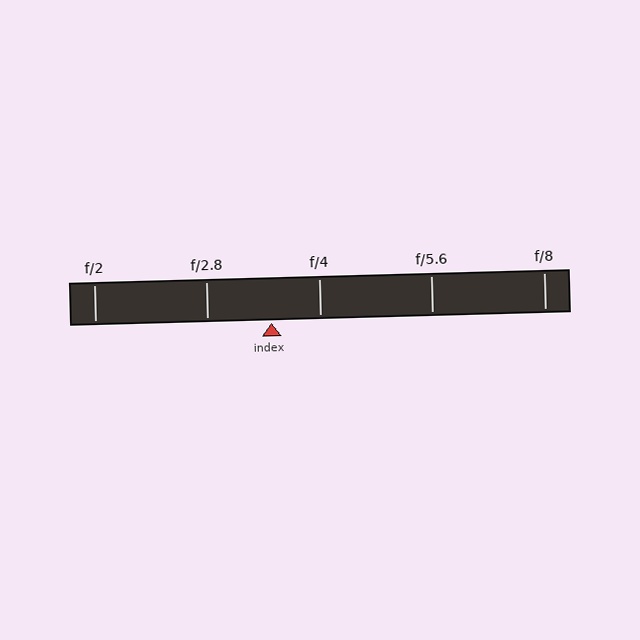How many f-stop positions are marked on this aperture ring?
There are 5 f-stop positions marked.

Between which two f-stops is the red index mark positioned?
The index mark is between f/2.8 and f/4.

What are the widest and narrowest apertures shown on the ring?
The widest aperture shown is f/2 and the narrowest is f/8.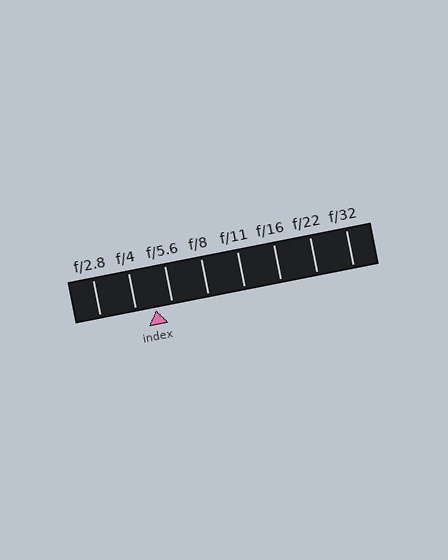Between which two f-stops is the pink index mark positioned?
The index mark is between f/4 and f/5.6.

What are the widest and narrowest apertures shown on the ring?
The widest aperture shown is f/2.8 and the narrowest is f/32.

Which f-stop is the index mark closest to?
The index mark is closest to f/5.6.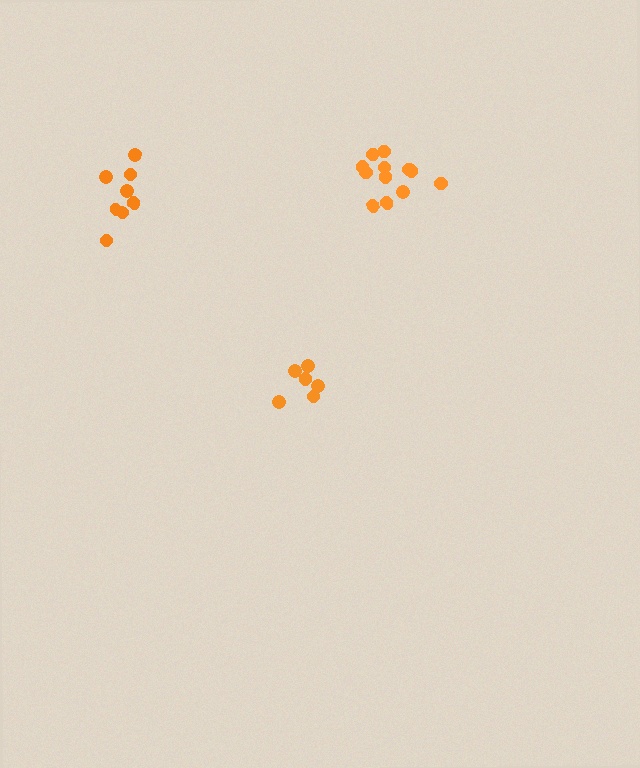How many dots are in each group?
Group 1: 12 dots, Group 2: 6 dots, Group 3: 8 dots (26 total).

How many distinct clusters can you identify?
There are 3 distinct clusters.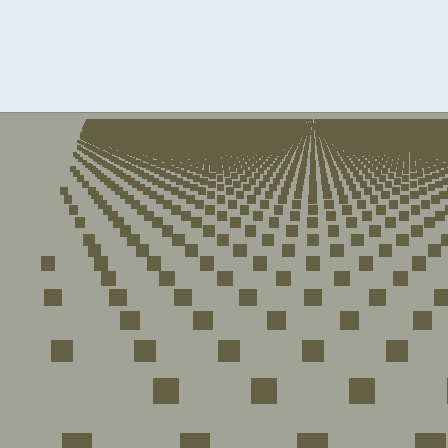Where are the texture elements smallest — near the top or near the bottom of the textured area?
Near the top.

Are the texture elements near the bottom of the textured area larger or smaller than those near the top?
Larger. Near the bottom, elements are closer to the viewer and appear at a bigger on-screen size.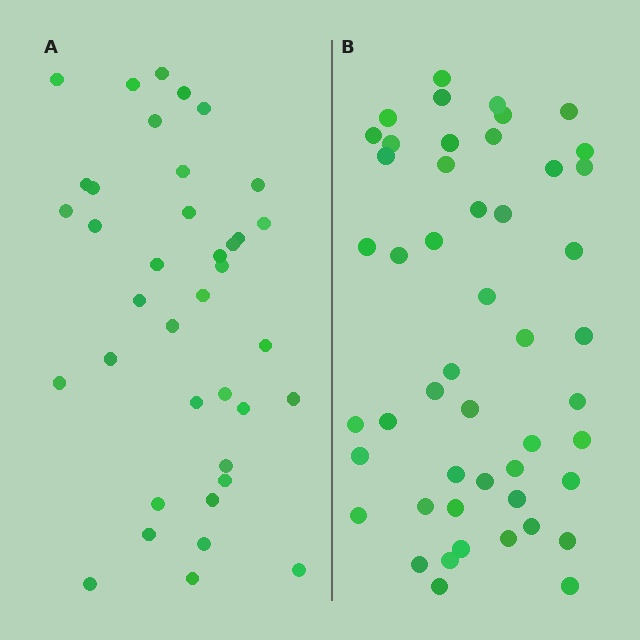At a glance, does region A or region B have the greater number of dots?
Region B (the right region) has more dots.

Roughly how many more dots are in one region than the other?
Region B has roughly 12 or so more dots than region A.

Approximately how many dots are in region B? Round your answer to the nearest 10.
About 50 dots. (The exact count is 49, which rounds to 50.)